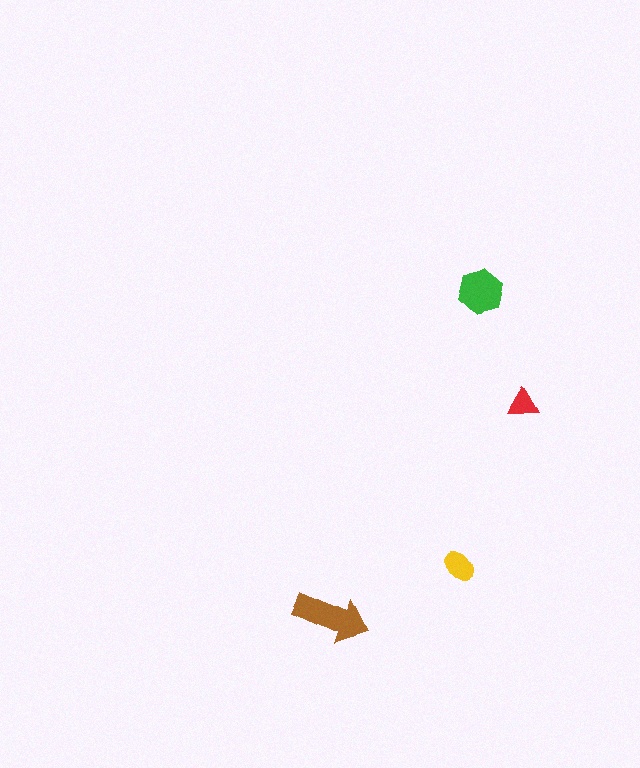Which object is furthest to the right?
The red triangle is rightmost.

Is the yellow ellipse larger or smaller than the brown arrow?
Smaller.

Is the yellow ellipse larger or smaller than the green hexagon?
Smaller.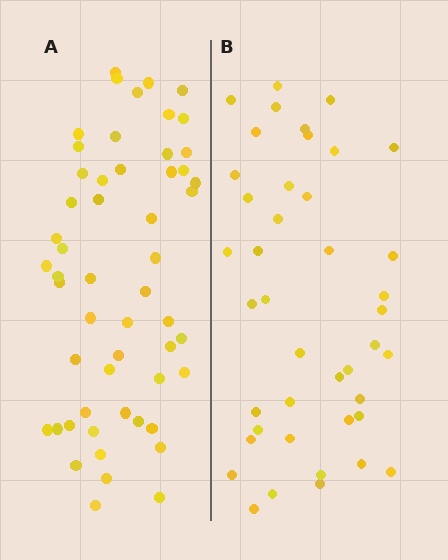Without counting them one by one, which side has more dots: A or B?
Region A (the left region) has more dots.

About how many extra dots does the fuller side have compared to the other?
Region A has roughly 12 or so more dots than region B.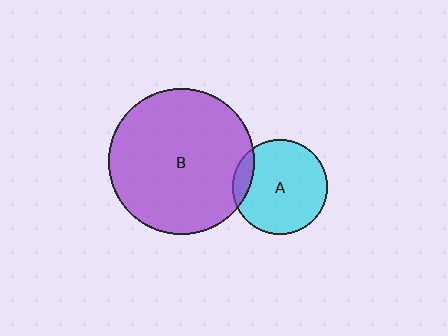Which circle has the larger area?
Circle B (purple).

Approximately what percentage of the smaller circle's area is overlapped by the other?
Approximately 10%.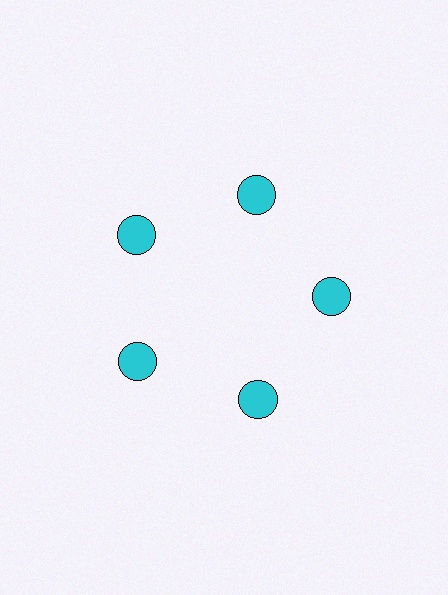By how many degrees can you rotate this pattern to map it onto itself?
The pattern maps onto itself every 72 degrees of rotation.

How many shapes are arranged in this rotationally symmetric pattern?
There are 5 shapes, arranged in 5 groups of 1.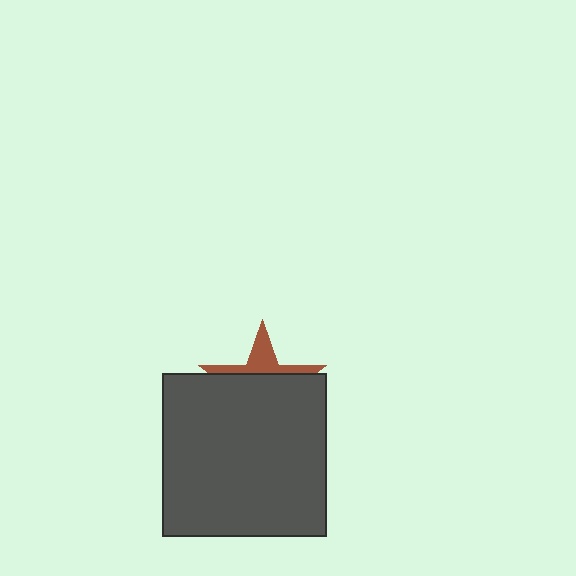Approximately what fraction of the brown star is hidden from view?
Roughly 68% of the brown star is hidden behind the dark gray square.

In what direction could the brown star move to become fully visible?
The brown star could move up. That would shift it out from behind the dark gray square entirely.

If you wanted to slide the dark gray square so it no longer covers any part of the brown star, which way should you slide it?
Slide it down — that is the most direct way to separate the two shapes.